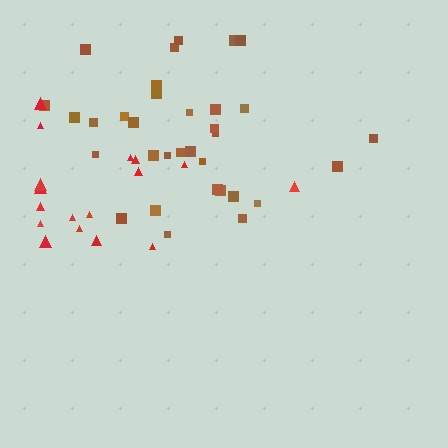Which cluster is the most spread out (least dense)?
Red.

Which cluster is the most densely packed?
Brown.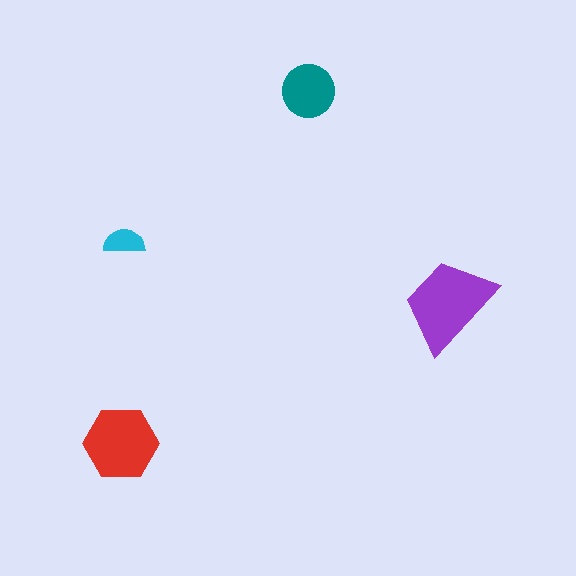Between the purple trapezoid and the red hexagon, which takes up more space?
The purple trapezoid.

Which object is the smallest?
The cyan semicircle.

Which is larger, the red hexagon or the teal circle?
The red hexagon.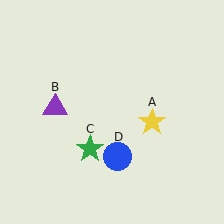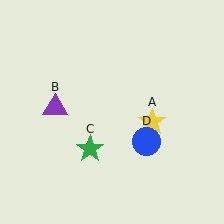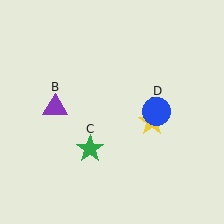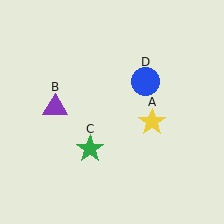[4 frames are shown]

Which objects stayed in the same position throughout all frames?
Yellow star (object A) and purple triangle (object B) and green star (object C) remained stationary.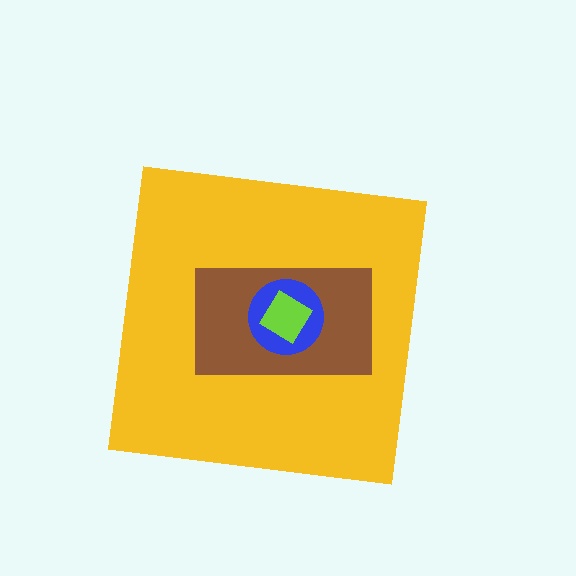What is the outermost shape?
The yellow square.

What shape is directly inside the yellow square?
The brown rectangle.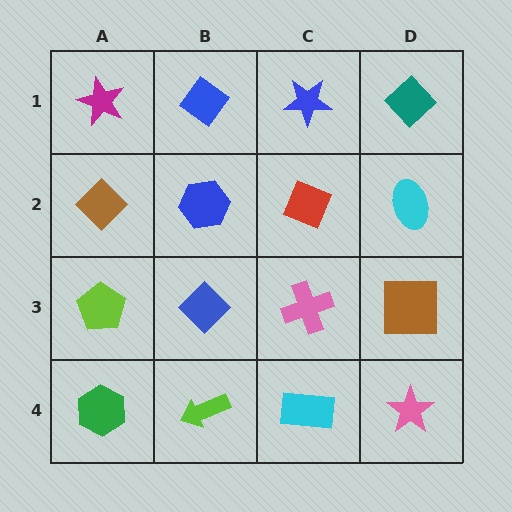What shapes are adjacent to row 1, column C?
A red diamond (row 2, column C), a blue diamond (row 1, column B), a teal diamond (row 1, column D).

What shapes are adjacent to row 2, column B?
A blue diamond (row 1, column B), a blue diamond (row 3, column B), a brown diamond (row 2, column A), a red diamond (row 2, column C).